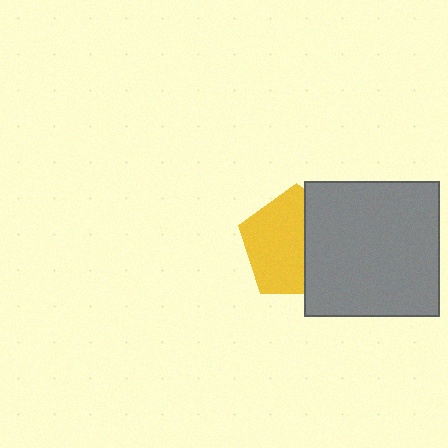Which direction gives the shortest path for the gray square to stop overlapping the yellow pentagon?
Moving right gives the shortest separation.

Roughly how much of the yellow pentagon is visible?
About half of it is visible (roughly 58%).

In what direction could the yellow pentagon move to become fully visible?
The yellow pentagon could move left. That would shift it out from behind the gray square entirely.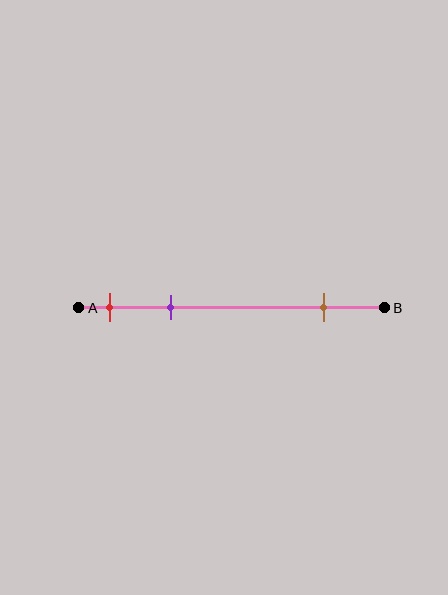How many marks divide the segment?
There are 3 marks dividing the segment.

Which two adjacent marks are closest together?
The red and purple marks are the closest adjacent pair.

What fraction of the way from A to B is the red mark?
The red mark is approximately 10% (0.1) of the way from A to B.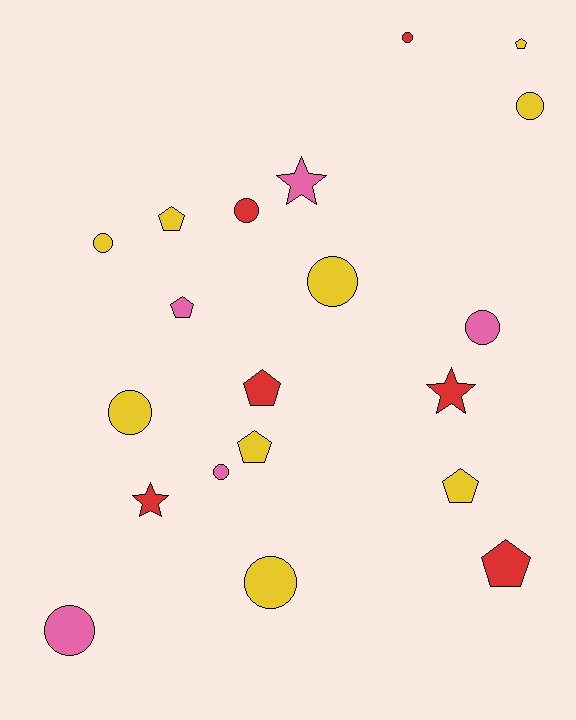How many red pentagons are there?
There are 2 red pentagons.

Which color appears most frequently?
Yellow, with 9 objects.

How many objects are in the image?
There are 20 objects.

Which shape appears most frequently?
Circle, with 10 objects.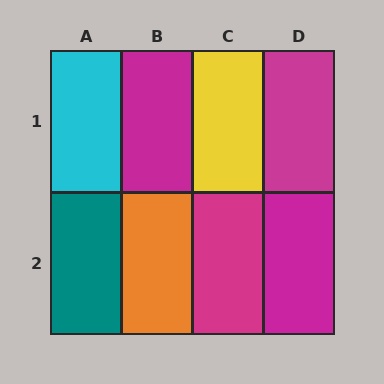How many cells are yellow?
1 cell is yellow.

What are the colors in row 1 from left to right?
Cyan, magenta, yellow, magenta.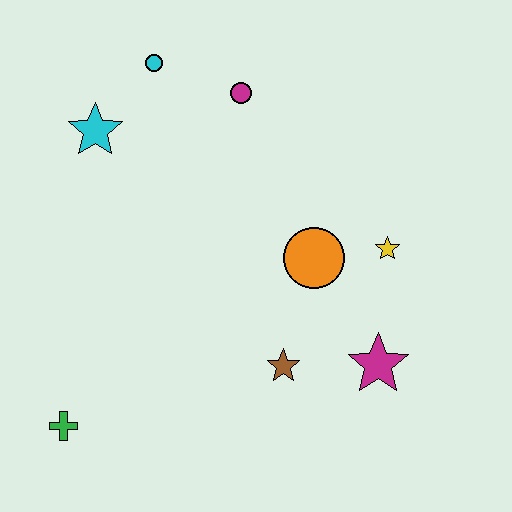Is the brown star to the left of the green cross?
No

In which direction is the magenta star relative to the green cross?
The magenta star is to the right of the green cross.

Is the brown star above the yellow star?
No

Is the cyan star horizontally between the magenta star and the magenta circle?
No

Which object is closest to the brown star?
The magenta star is closest to the brown star.